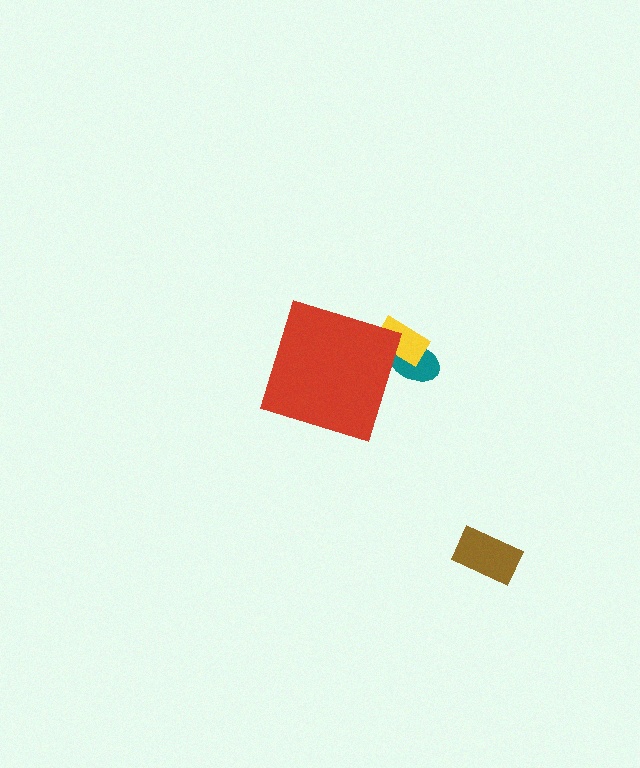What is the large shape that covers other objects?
A red diamond.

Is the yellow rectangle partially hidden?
Yes, the yellow rectangle is partially hidden behind the red diamond.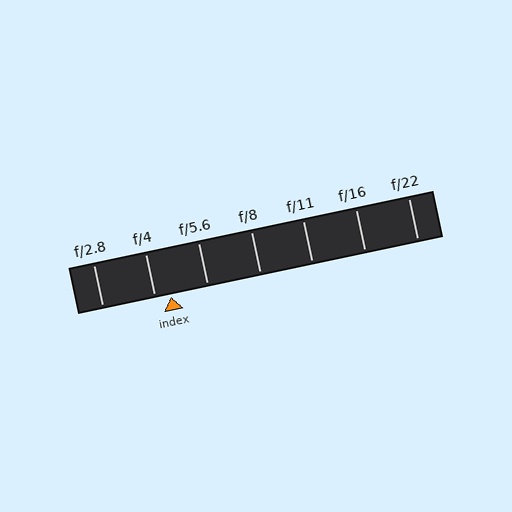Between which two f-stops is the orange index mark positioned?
The index mark is between f/4 and f/5.6.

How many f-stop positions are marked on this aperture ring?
There are 7 f-stop positions marked.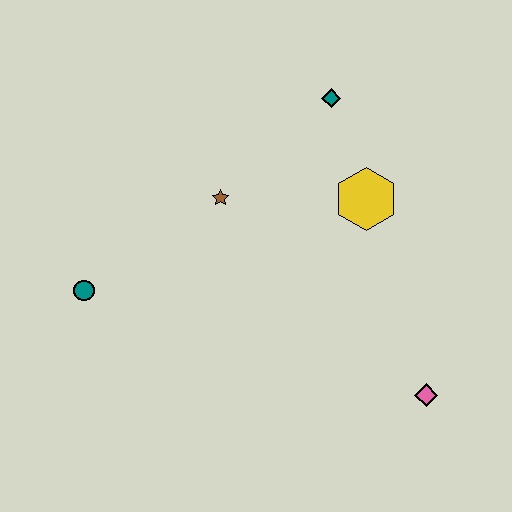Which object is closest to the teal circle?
The brown star is closest to the teal circle.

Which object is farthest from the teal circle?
The pink diamond is farthest from the teal circle.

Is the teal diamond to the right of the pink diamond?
No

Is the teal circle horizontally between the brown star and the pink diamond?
No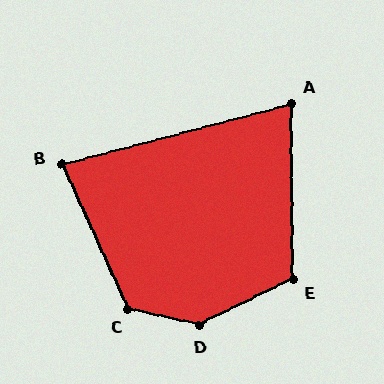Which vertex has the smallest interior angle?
A, at approximately 76 degrees.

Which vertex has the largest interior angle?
D, at approximately 141 degrees.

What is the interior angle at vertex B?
Approximately 80 degrees (acute).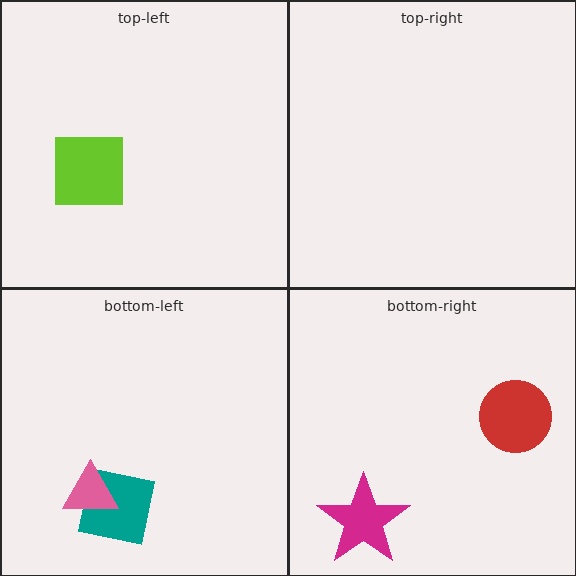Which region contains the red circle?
The bottom-right region.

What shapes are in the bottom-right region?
The red circle, the magenta star.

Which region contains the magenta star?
The bottom-right region.